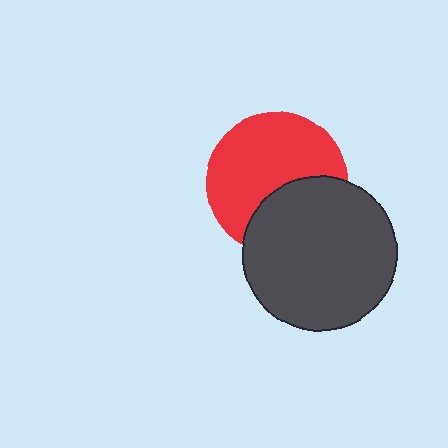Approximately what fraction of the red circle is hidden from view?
Roughly 36% of the red circle is hidden behind the dark gray circle.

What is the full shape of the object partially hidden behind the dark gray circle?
The partially hidden object is a red circle.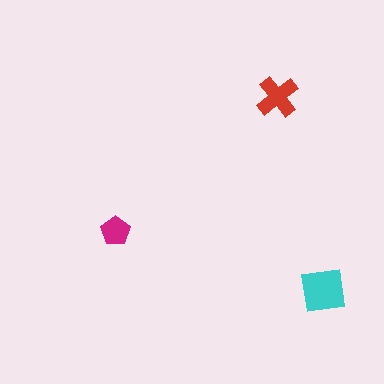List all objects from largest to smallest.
The cyan square, the red cross, the magenta pentagon.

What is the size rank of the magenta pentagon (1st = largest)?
3rd.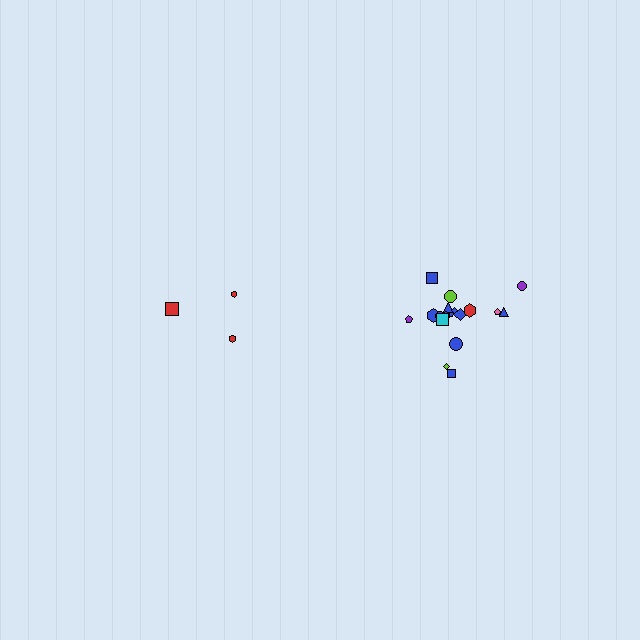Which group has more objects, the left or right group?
The right group.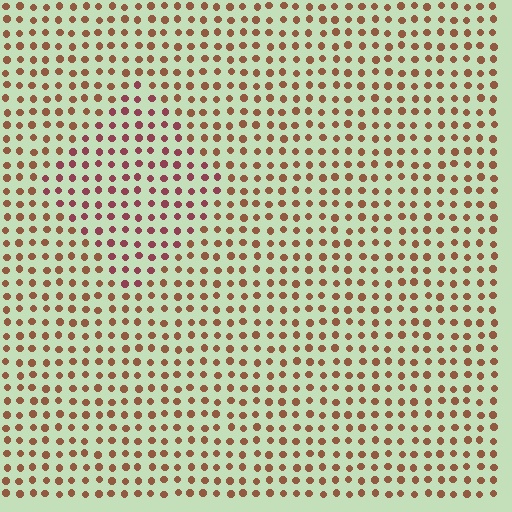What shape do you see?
I see a diamond.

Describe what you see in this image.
The image is filled with small brown elements in a uniform arrangement. A diamond-shaped region is visible where the elements are tinted to a slightly different hue, forming a subtle color boundary.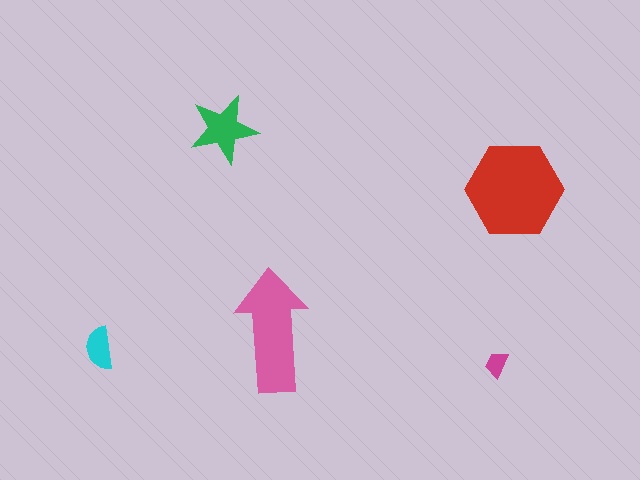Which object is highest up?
The green star is topmost.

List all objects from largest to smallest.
The red hexagon, the pink arrow, the green star, the cyan semicircle, the magenta trapezoid.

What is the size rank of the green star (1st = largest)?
3rd.